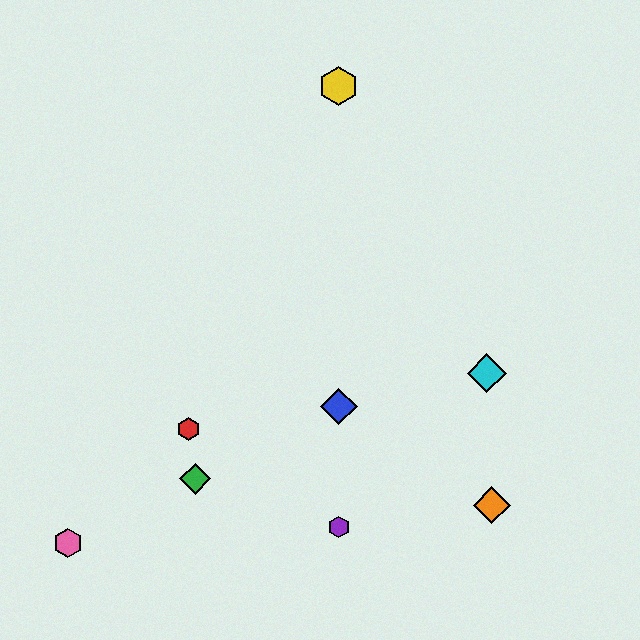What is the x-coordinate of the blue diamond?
The blue diamond is at x≈339.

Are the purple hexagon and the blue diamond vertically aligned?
Yes, both are at x≈339.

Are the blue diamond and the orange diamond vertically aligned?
No, the blue diamond is at x≈339 and the orange diamond is at x≈492.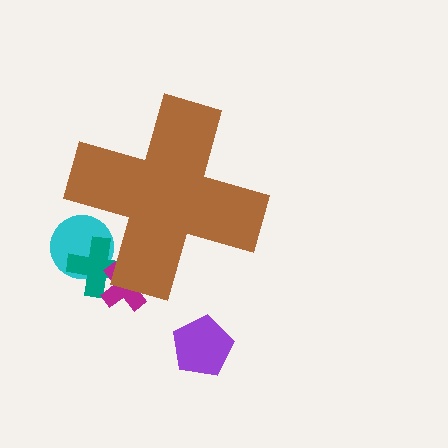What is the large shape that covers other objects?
A brown cross.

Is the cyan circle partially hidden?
Yes, the cyan circle is partially hidden behind the brown cross.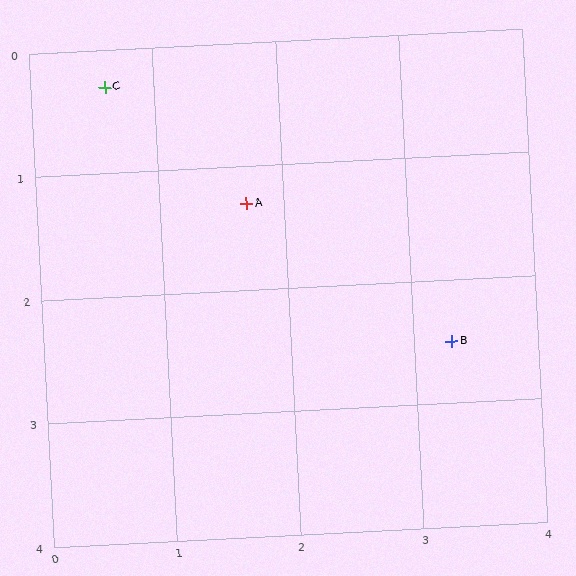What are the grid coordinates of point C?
Point C is at approximately (0.6, 0.3).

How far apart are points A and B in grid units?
Points A and B are about 2.0 grid units apart.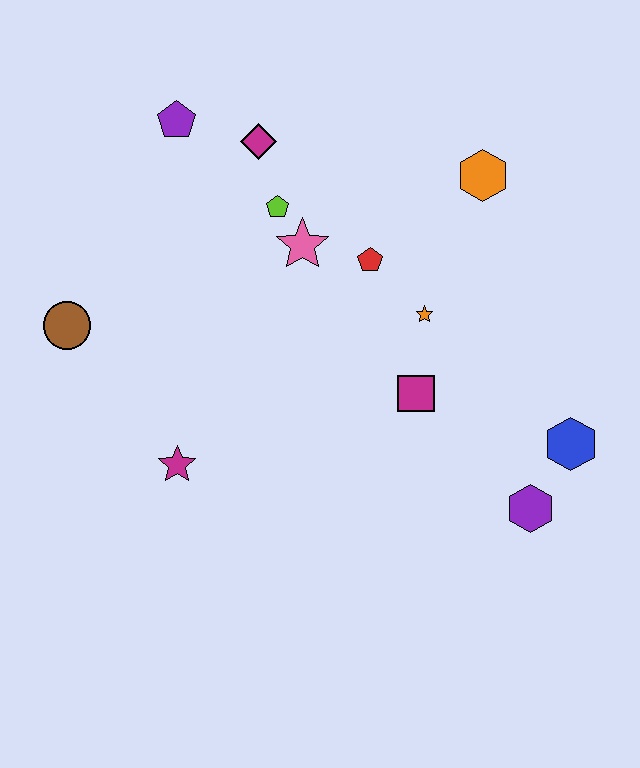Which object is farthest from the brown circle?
The blue hexagon is farthest from the brown circle.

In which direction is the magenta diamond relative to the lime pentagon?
The magenta diamond is above the lime pentagon.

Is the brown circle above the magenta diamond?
No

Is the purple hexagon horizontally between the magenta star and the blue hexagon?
Yes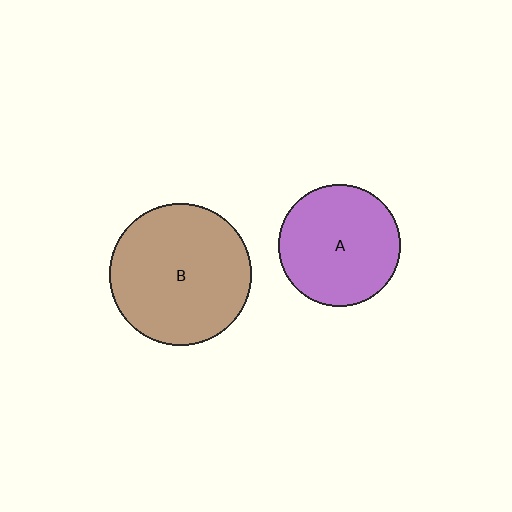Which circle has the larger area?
Circle B (brown).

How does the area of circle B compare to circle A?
Approximately 1.4 times.